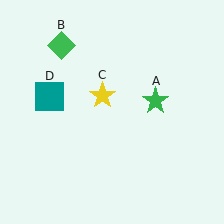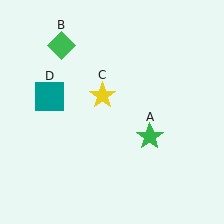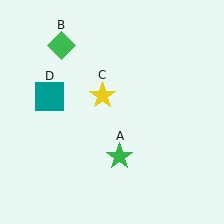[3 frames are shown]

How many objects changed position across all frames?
1 object changed position: green star (object A).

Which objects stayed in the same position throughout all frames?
Green diamond (object B) and yellow star (object C) and teal square (object D) remained stationary.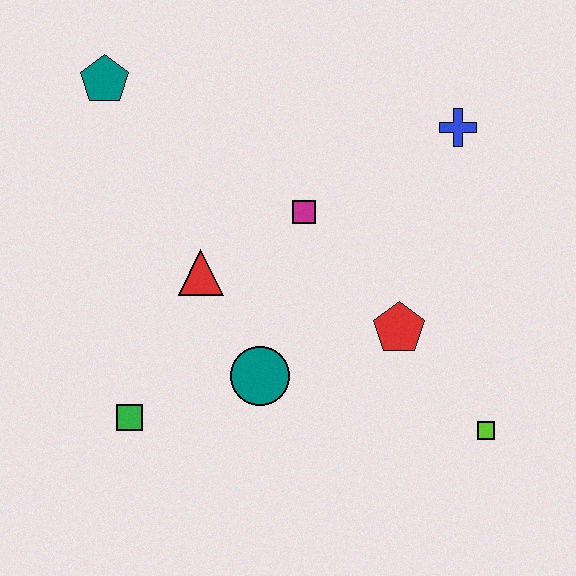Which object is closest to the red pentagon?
The lime square is closest to the red pentagon.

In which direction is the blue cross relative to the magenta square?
The blue cross is to the right of the magenta square.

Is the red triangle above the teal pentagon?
No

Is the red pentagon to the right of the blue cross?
No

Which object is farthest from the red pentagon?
The teal pentagon is farthest from the red pentagon.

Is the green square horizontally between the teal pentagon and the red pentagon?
Yes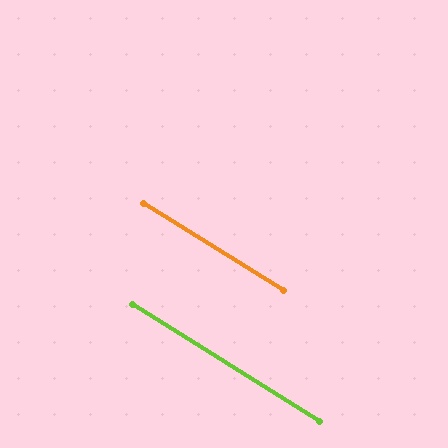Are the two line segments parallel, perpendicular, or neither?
Parallel — their directions differ by only 0.4°.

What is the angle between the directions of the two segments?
Approximately 0 degrees.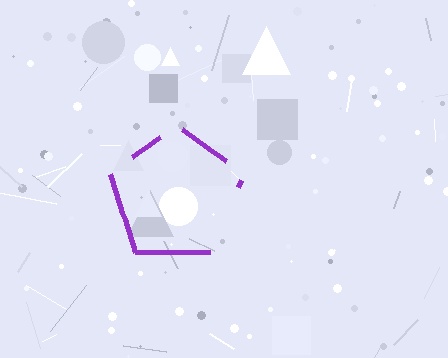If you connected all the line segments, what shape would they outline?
They would outline a pentagon.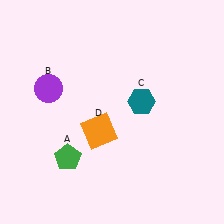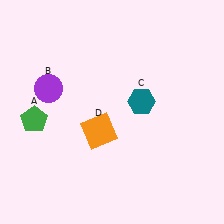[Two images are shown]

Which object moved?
The green pentagon (A) moved up.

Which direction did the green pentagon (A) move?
The green pentagon (A) moved up.